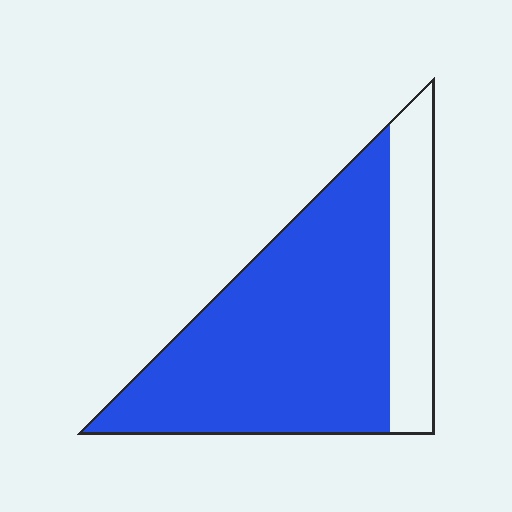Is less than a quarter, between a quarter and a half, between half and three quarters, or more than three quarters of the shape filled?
More than three quarters.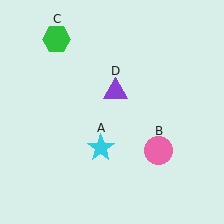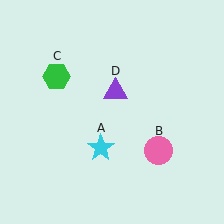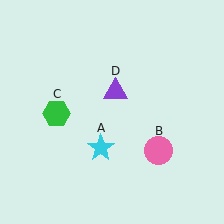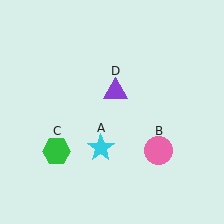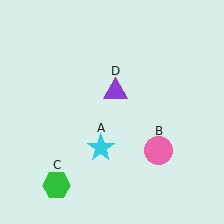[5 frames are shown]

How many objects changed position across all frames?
1 object changed position: green hexagon (object C).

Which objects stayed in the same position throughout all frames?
Cyan star (object A) and pink circle (object B) and purple triangle (object D) remained stationary.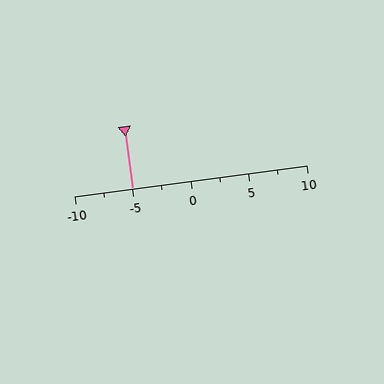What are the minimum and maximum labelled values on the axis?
The axis runs from -10 to 10.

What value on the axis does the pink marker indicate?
The marker indicates approximately -5.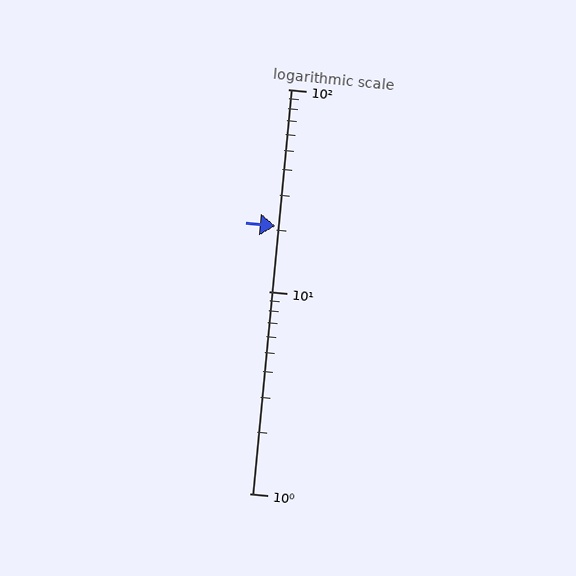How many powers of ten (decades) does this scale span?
The scale spans 2 decades, from 1 to 100.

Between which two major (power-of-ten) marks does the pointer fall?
The pointer is between 10 and 100.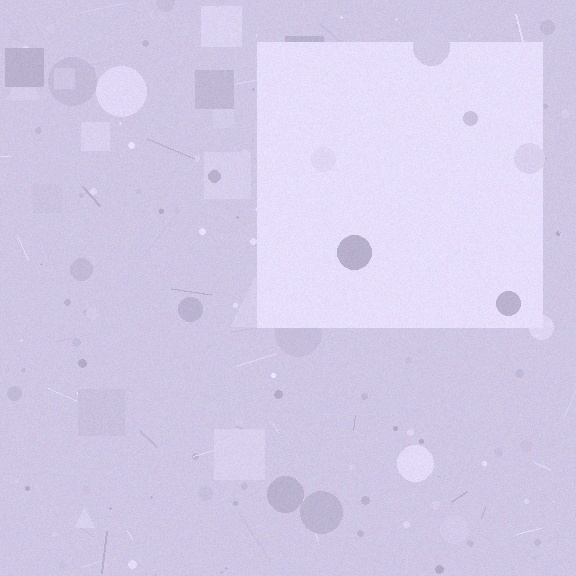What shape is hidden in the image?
A square is hidden in the image.